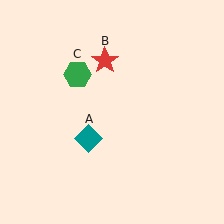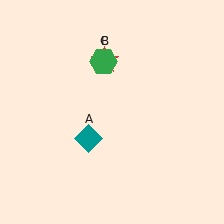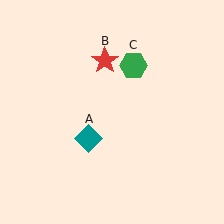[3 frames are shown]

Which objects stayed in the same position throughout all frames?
Teal diamond (object A) and red star (object B) remained stationary.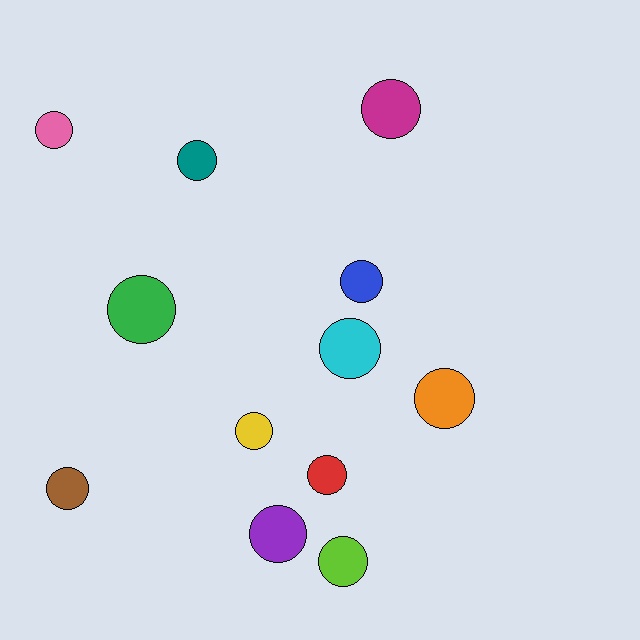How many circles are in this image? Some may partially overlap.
There are 12 circles.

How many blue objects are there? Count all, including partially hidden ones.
There is 1 blue object.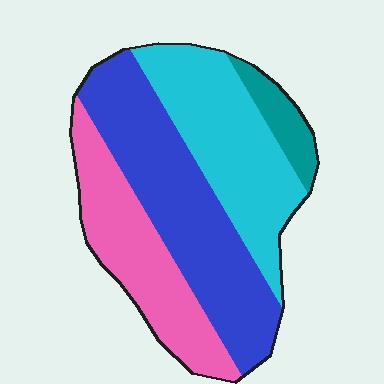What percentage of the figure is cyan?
Cyan covers roughly 30% of the figure.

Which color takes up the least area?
Teal, at roughly 5%.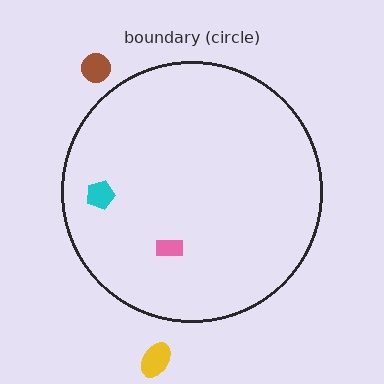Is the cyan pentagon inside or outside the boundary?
Inside.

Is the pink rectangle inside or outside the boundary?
Inside.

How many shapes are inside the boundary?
2 inside, 2 outside.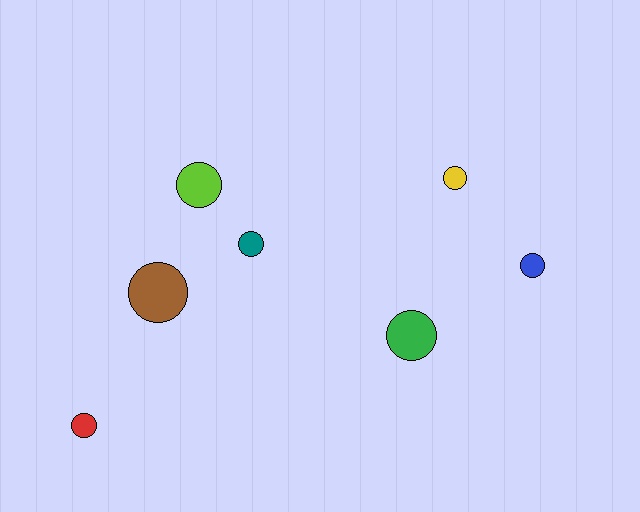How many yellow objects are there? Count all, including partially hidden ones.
There is 1 yellow object.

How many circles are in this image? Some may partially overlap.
There are 7 circles.